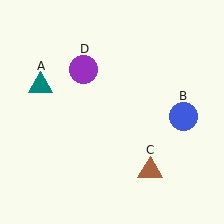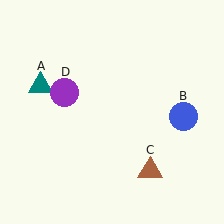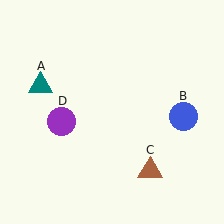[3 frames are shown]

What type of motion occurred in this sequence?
The purple circle (object D) rotated counterclockwise around the center of the scene.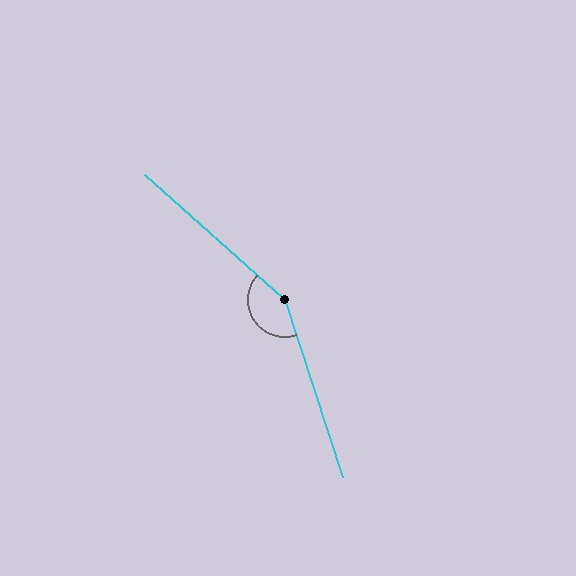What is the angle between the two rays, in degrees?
Approximately 150 degrees.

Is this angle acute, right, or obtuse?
It is obtuse.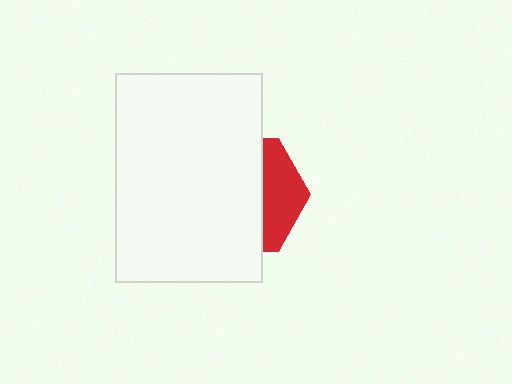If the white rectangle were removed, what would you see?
You would see the complete red hexagon.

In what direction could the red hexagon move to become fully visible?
The red hexagon could move right. That would shift it out from behind the white rectangle entirely.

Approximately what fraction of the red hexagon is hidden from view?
Roughly 68% of the red hexagon is hidden behind the white rectangle.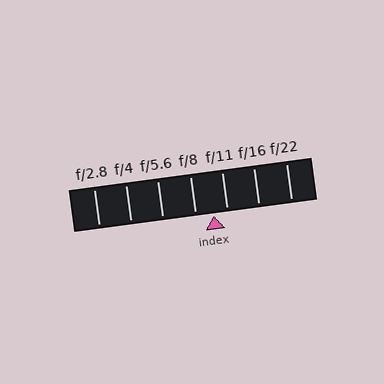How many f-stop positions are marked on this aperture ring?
There are 7 f-stop positions marked.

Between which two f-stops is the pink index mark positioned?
The index mark is between f/8 and f/11.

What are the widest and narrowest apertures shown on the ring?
The widest aperture shown is f/2.8 and the narrowest is f/22.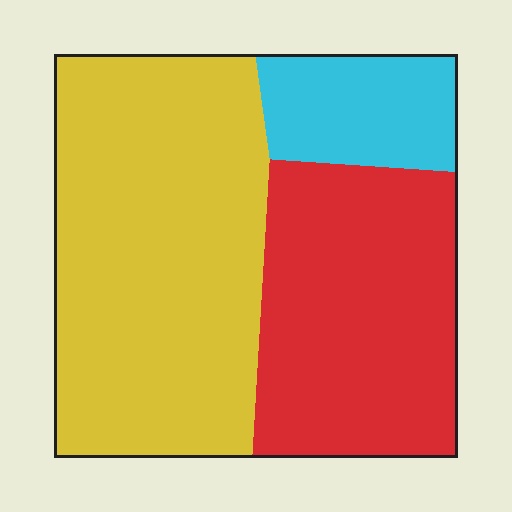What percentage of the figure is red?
Red takes up about one third (1/3) of the figure.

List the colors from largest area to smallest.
From largest to smallest: yellow, red, cyan.